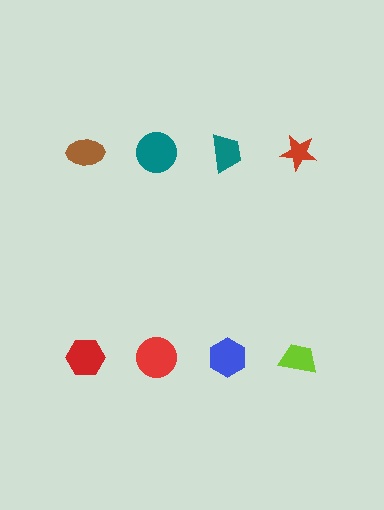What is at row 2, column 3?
A blue hexagon.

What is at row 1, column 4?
A red star.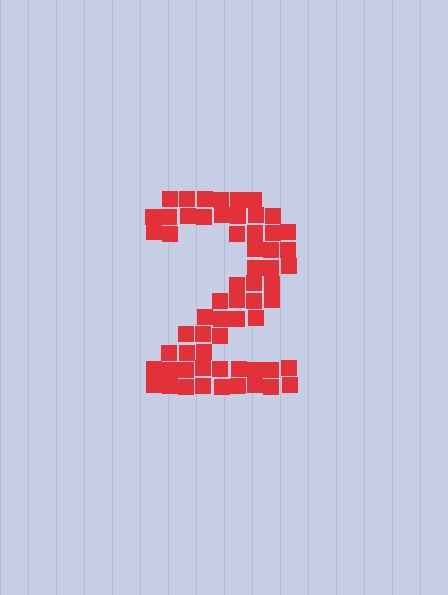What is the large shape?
The large shape is the digit 2.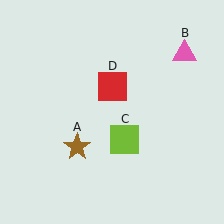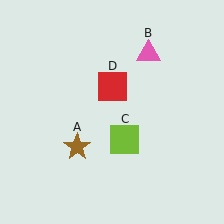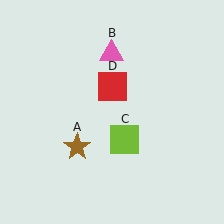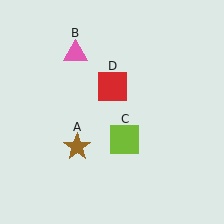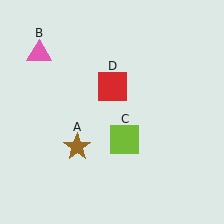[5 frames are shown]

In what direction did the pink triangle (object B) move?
The pink triangle (object B) moved left.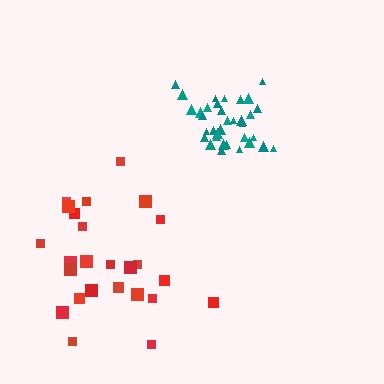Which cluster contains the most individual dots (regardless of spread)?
Teal (35).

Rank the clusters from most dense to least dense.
teal, red.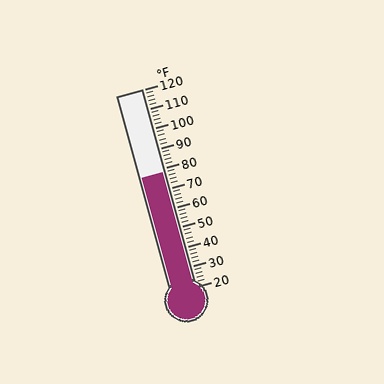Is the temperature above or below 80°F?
The temperature is below 80°F.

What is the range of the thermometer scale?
The thermometer scale ranges from 20°F to 120°F.